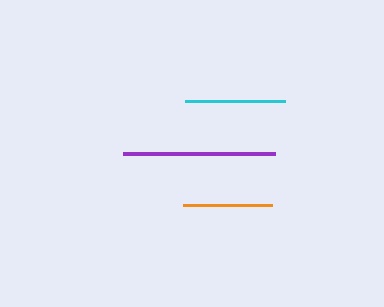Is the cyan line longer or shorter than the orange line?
The cyan line is longer than the orange line.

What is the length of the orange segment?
The orange segment is approximately 88 pixels long.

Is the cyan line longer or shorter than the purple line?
The purple line is longer than the cyan line.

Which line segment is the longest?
The purple line is the longest at approximately 152 pixels.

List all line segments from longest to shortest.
From longest to shortest: purple, cyan, orange.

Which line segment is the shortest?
The orange line is the shortest at approximately 88 pixels.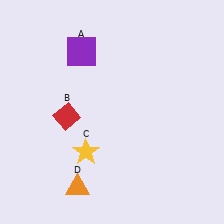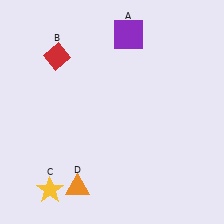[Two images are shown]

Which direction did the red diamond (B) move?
The red diamond (B) moved up.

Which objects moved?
The objects that moved are: the purple square (A), the red diamond (B), the yellow star (C).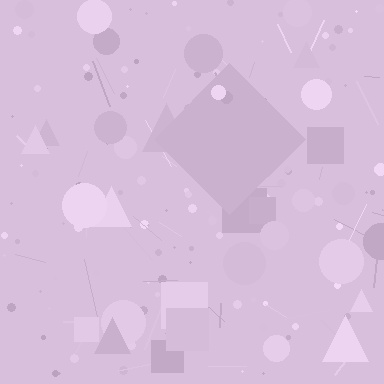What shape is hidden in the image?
A diamond is hidden in the image.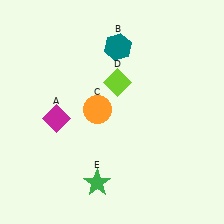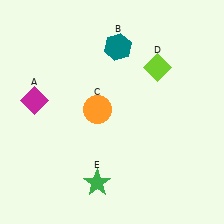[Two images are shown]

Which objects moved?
The objects that moved are: the magenta diamond (A), the lime diamond (D).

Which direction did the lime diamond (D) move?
The lime diamond (D) moved right.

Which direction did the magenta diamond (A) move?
The magenta diamond (A) moved left.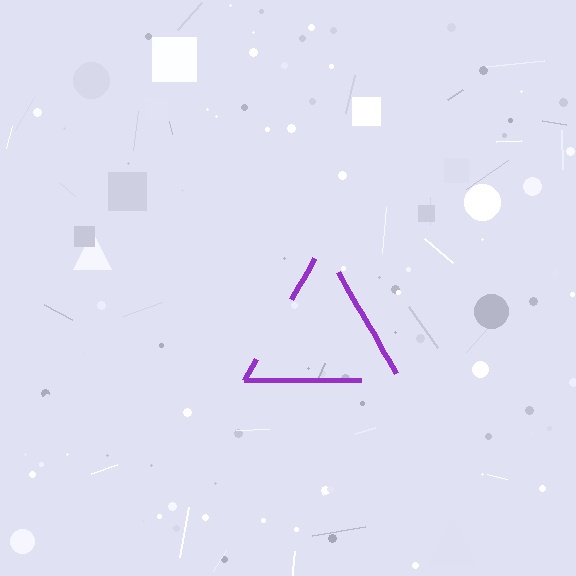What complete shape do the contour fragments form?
The contour fragments form a triangle.